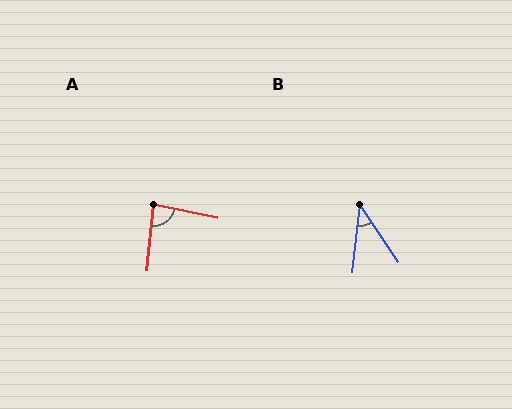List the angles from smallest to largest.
B (40°), A (84°).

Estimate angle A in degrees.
Approximately 84 degrees.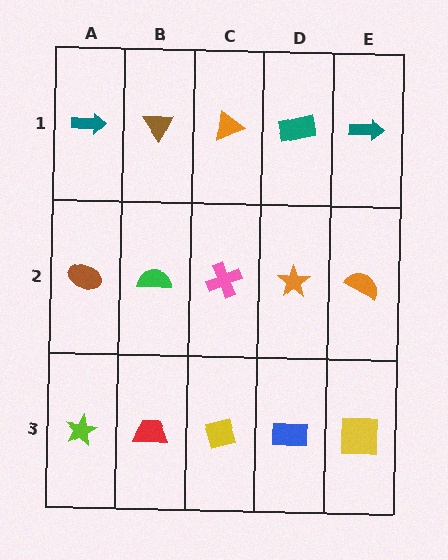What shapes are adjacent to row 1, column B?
A green semicircle (row 2, column B), a teal arrow (row 1, column A), an orange triangle (row 1, column C).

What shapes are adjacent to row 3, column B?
A green semicircle (row 2, column B), a lime star (row 3, column A), a yellow square (row 3, column C).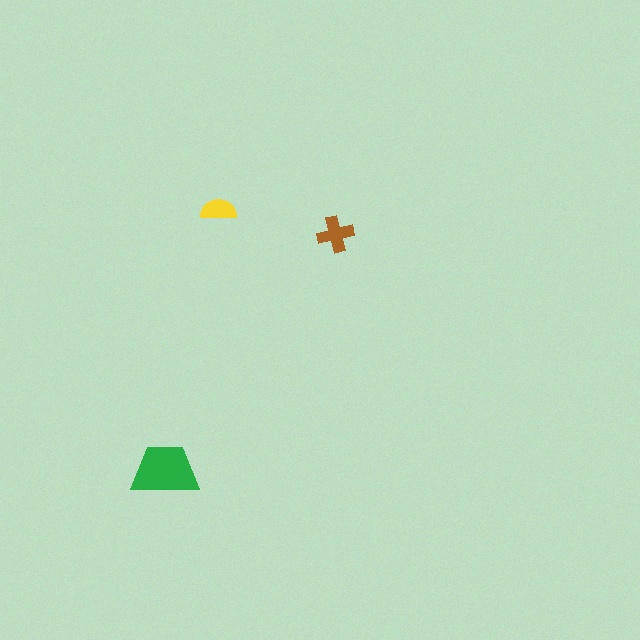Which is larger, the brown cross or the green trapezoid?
The green trapezoid.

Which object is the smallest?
The yellow semicircle.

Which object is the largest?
The green trapezoid.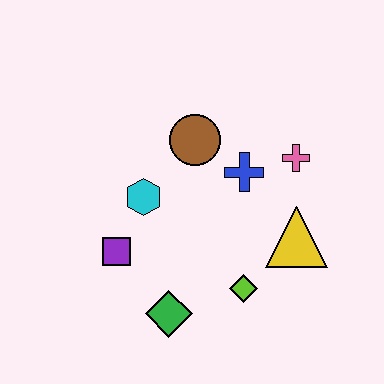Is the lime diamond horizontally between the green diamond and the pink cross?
Yes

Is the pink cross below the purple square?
No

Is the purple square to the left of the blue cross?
Yes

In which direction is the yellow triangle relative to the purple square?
The yellow triangle is to the right of the purple square.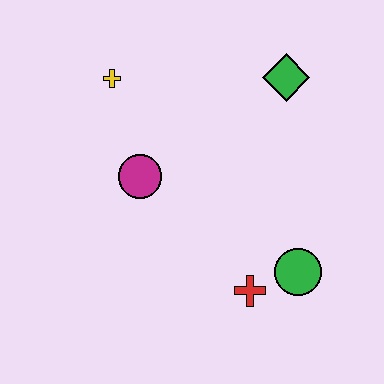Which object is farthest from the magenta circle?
The green circle is farthest from the magenta circle.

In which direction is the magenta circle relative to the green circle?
The magenta circle is to the left of the green circle.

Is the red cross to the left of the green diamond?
Yes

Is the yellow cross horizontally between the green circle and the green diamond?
No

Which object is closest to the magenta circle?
The yellow cross is closest to the magenta circle.